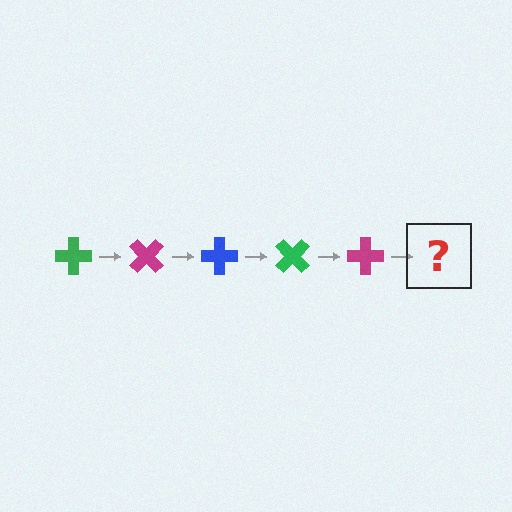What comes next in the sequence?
The next element should be a blue cross, rotated 225 degrees from the start.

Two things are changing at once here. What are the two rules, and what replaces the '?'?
The two rules are that it rotates 45 degrees each step and the color cycles through green, magenta, and blue. The '?' should be a blue cross, rotated 225 degrees from the start.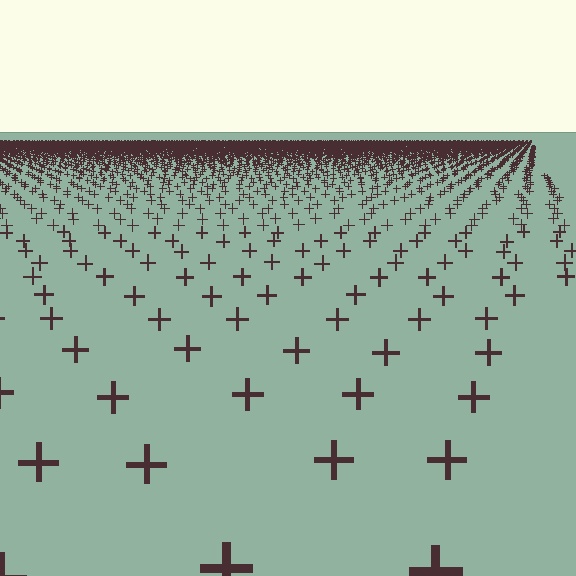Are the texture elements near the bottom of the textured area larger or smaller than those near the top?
Larger. Near the bottom, elements are closer to the viewer and appear at a bigger on-screen size.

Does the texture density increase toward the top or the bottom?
Density increases toward the top.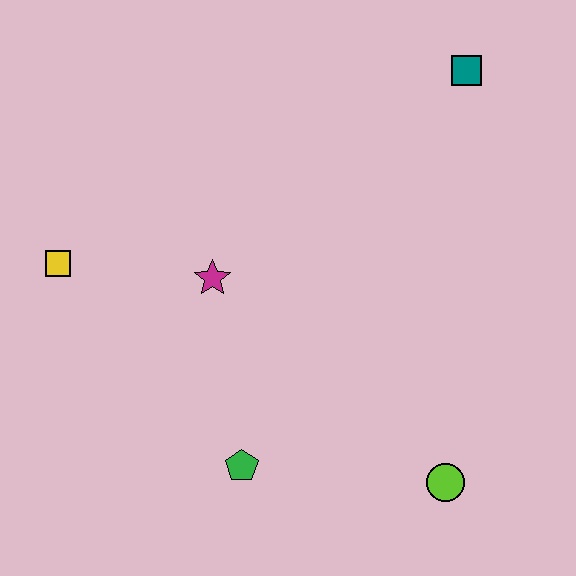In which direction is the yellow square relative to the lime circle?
The yellow square is to the left of the lime circle.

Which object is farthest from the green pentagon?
The teal square is farthest from the green pentagon.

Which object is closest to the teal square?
The magenta star is closest to the teal square.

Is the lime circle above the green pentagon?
No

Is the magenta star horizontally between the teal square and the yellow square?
Yes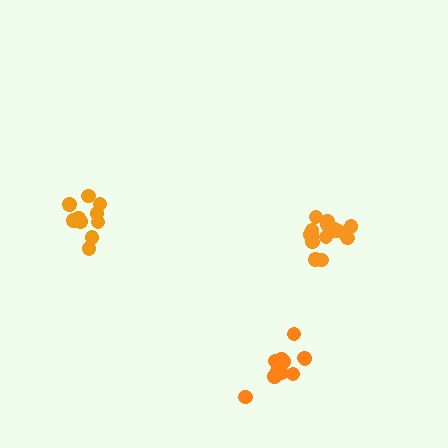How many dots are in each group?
Group 1: 10 dots, Group 2: 15 dots, Group 3: 11 dots (36 total).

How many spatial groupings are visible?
There are 3 spatial groupings.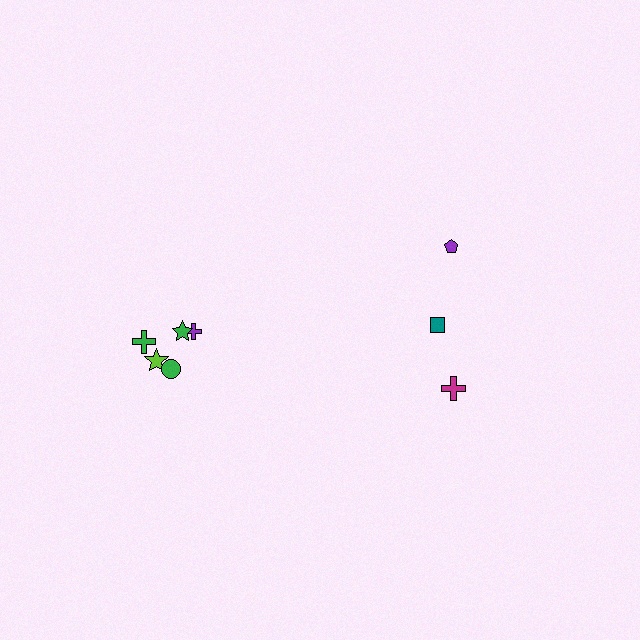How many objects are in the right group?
There are 3 objects.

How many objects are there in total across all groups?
There are 8 objects.